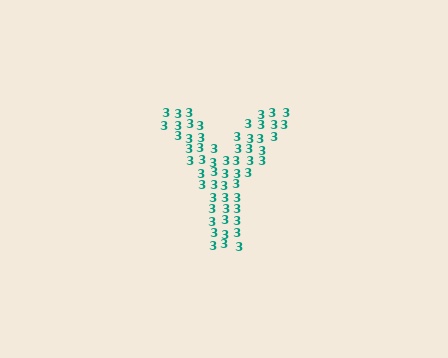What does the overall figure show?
The overall figure shows the letter Y.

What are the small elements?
The small elements are digit 3's.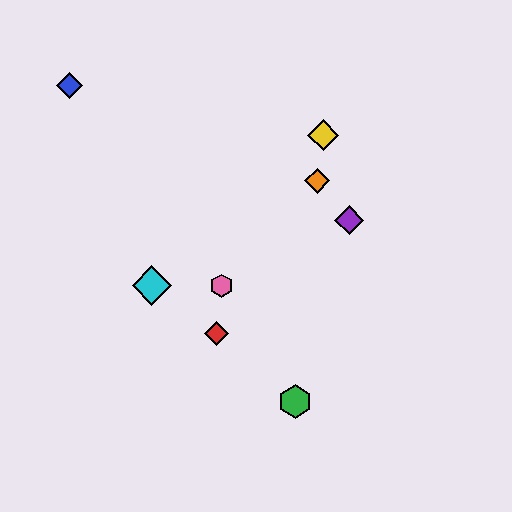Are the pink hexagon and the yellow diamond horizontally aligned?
No, the pink hexagon is at y≈286 and the yellow diamond is at y≈135.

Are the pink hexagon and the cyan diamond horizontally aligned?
Yes, both are at y≈286.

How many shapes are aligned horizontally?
2 shapes (the cyan diamond, the pink hexagon) are aligned horizontally.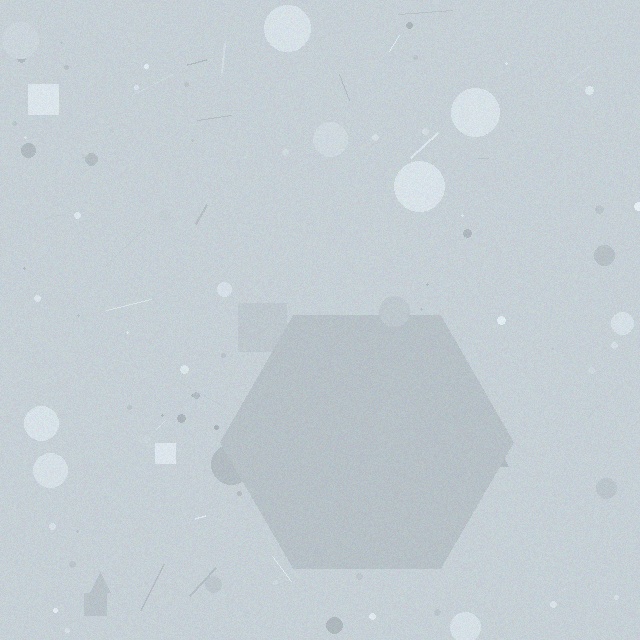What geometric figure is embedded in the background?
A hexagon is embedded in the background.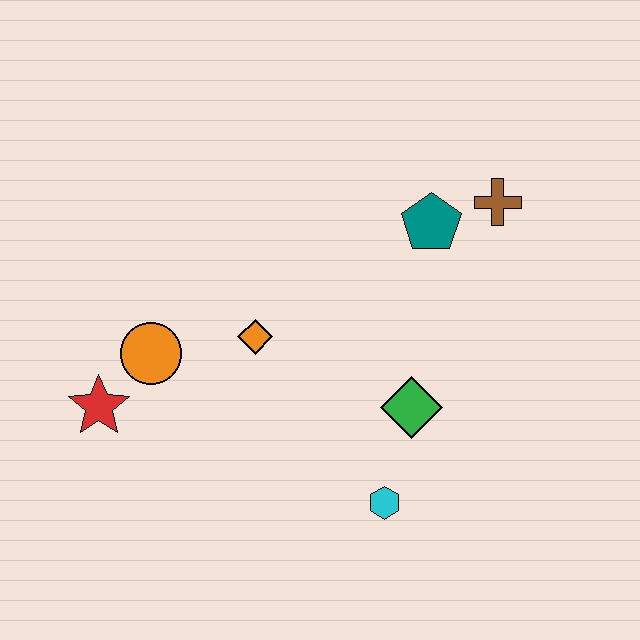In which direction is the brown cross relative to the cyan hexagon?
The brown cross is above the cyan hexagon.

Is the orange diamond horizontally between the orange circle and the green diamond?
Yes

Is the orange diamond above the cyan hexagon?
Yes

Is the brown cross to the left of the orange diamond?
No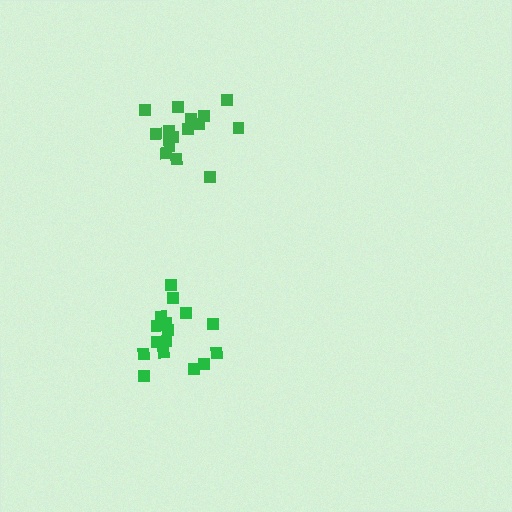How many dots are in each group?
Group 1: 17 dots, Group 2: 16 dots (33 total).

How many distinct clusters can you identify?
There are 2 distinct clusters.